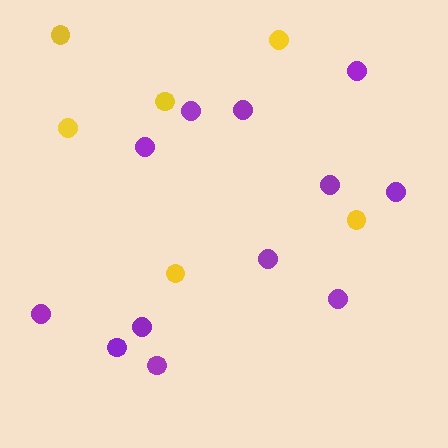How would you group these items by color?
There are 2 groups: one group of purple circles (12) and one group of yellow circles (6).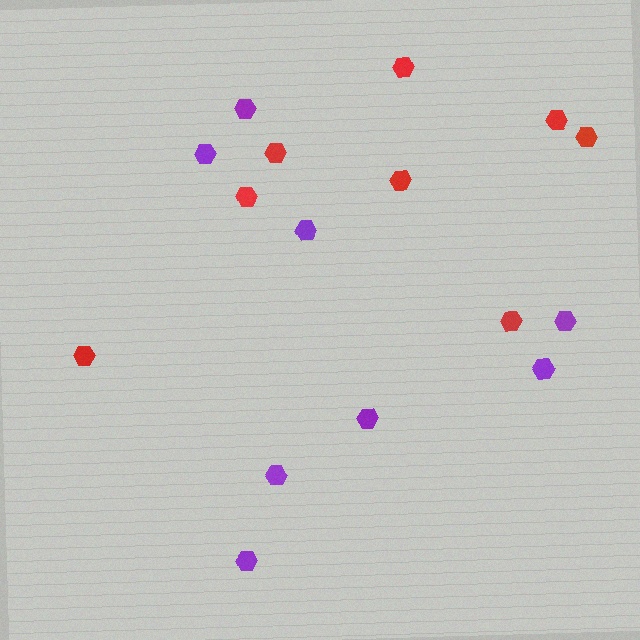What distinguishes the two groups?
There are 2 groups: one group of purple hexagons (8) and one group of red hexagons (8).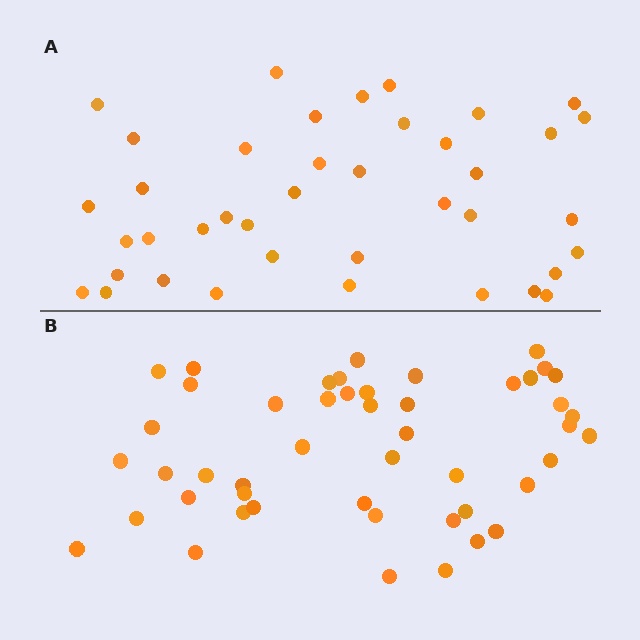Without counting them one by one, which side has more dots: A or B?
Region B (the bottom region) has more dots.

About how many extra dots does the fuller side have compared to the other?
Region B has roughly 8 or so more dots than region A.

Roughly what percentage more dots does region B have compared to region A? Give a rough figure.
About 20% more.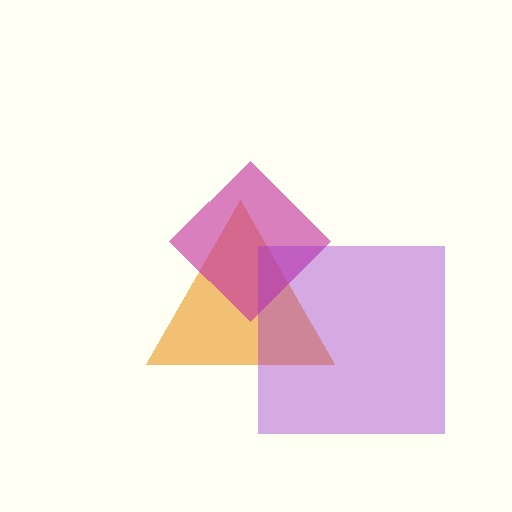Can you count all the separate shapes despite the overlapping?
Yes, there are 3 separate shapes.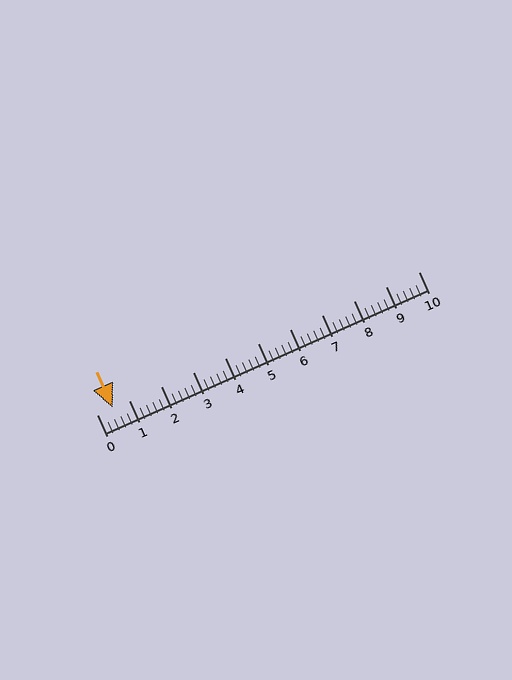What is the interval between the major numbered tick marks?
The major tick marks are spaced 1 units apart.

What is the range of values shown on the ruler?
The ruler shows values from 0 to 10.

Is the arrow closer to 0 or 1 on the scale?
The arrow is closer to 1.